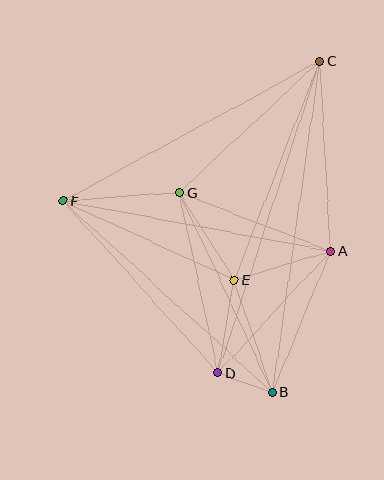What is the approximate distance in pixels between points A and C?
The distance between A and C is approximately 190 pixels.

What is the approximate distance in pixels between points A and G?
The distance between A and G is approximately 162 pixels.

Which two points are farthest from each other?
Points B and C are farthest from each other.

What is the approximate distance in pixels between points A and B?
The distance between A and B is approximately 153 pixels.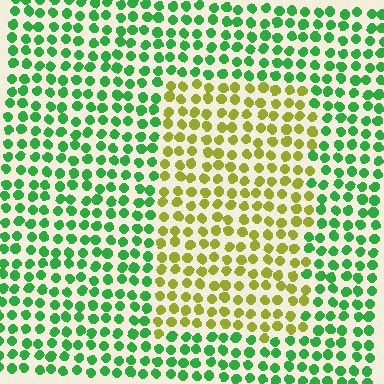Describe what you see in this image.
The image is filled with small green elements in a uniform arrangement. A rectangle-shaped region is visible where the elements are tinted to a slightly different hue, forming a subtle color boundary.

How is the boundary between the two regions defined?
The boundary is defined purely by a slight shift in hue (about 58 degrees). Spacing, size, and orientation are identical on both sides.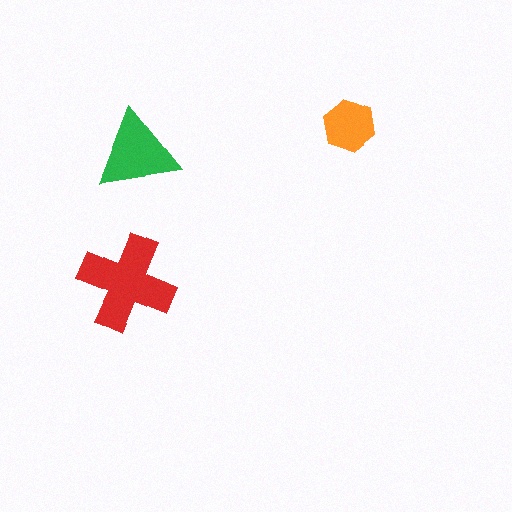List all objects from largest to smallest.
The red cross, the green triangle, the orange hexagon.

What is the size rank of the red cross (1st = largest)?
1st.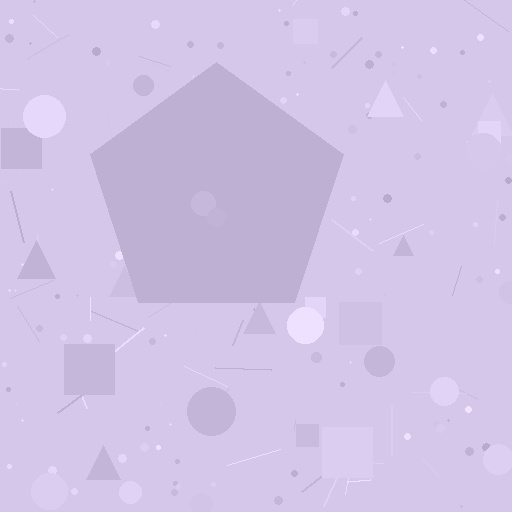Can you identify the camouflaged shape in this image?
The camouflaged shape is a pentagon.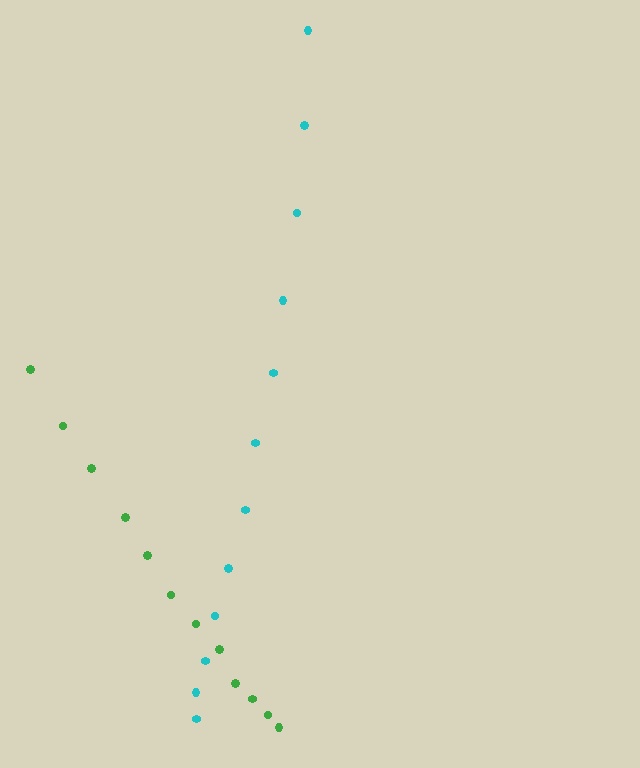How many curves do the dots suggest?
There are 2 distinct paths.